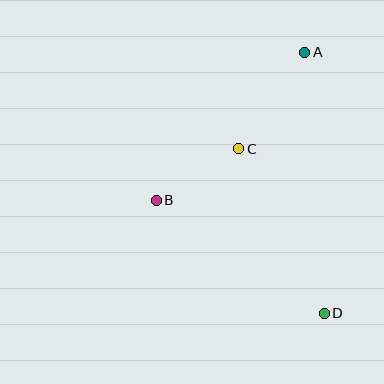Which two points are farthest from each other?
Points A and D are farthest from each other.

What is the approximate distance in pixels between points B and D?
The distance between B and D is approximately 203 pixels.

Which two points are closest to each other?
Points B and C are closest to each other.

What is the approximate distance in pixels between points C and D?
The distance between C and D is approximately 186 pixels.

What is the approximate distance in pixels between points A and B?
The distance between A and B is approximately 210 pixels.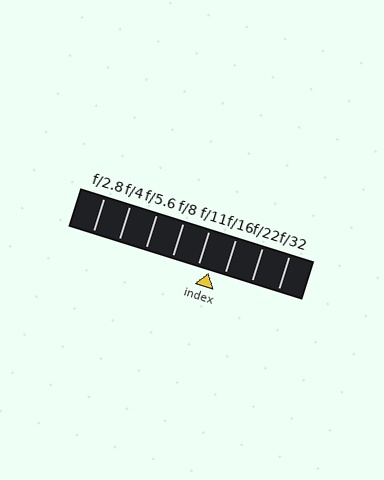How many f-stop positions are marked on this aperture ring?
There are 8 f-stop positions marked.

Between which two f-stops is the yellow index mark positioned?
The index mark is between f/11 and f/16.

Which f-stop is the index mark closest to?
The index mark is closest to f/11.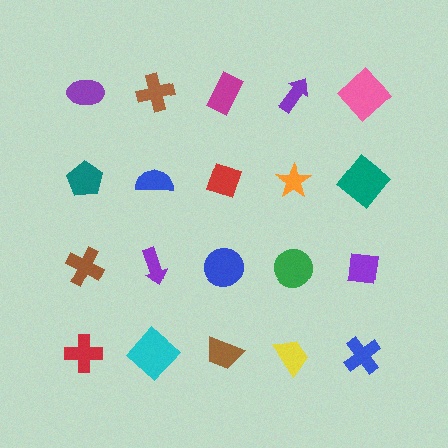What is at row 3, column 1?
A brown cross.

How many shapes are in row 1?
5 shapes.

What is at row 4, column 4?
A yellow trapezoid.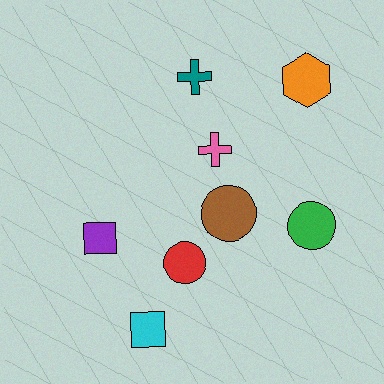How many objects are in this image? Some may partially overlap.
There are 8 objects.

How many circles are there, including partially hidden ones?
There are 3 circles.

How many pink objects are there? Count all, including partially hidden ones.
There is 1 pink object.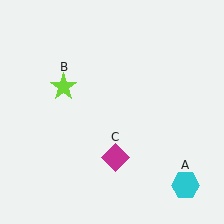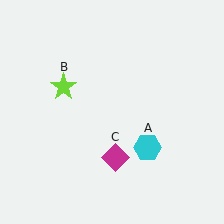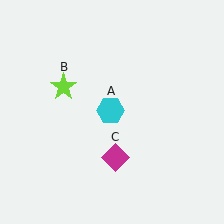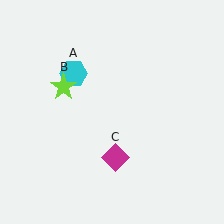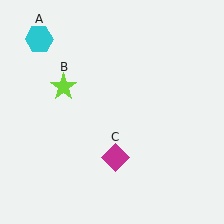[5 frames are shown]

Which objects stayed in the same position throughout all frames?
Lime star (object B) and magenta diamond (object C) remained stationary.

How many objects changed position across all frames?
1 object changed position: cyan hexagon (object A).